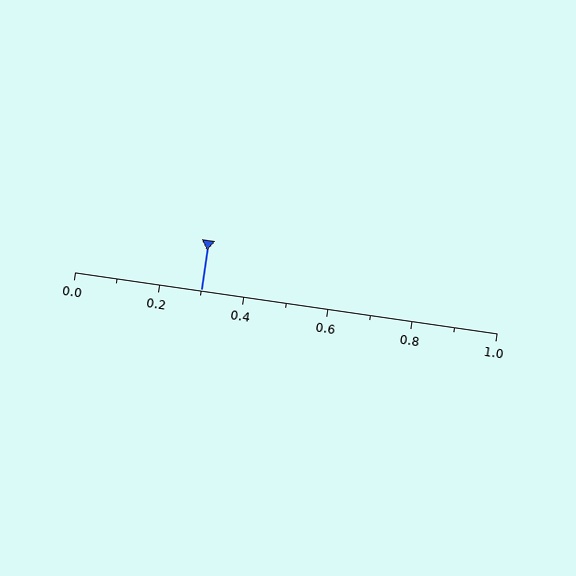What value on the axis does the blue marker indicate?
The marker indicates approximately 0.3.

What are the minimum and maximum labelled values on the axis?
The axis runs from 0.0 to 1.0.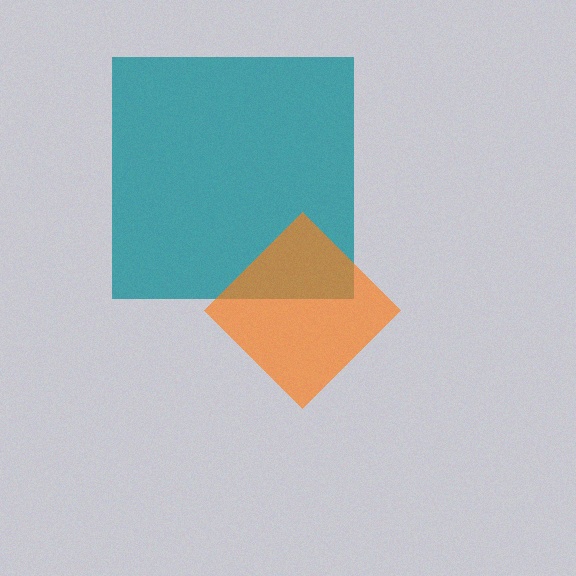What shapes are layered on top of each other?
The layered shapes are: a teal square, an orange diamond.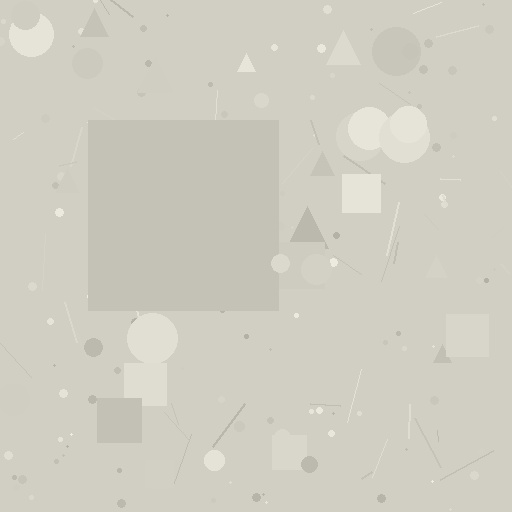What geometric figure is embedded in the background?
A square is embedded in the background.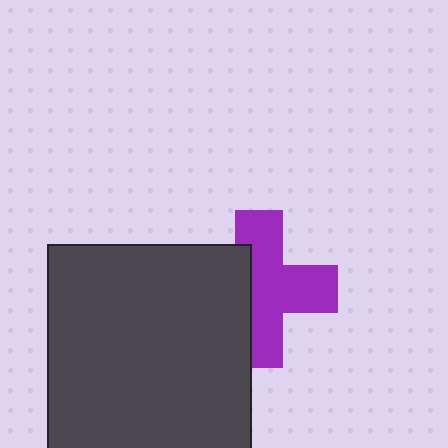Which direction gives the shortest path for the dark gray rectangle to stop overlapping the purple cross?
Moving left gives the shortest separation.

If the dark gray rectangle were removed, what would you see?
You would see the complete purple cross.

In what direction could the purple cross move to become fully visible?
The purple cross could move right. That would shift it out from behind the dark gray rectangle entirely.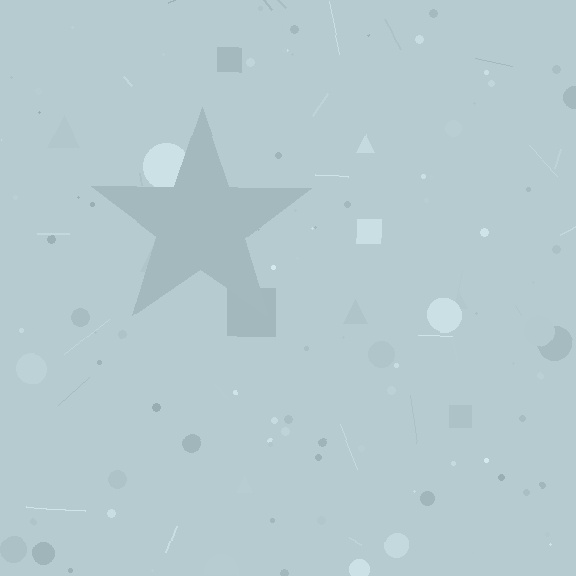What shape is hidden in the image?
A star is hidden in the image.